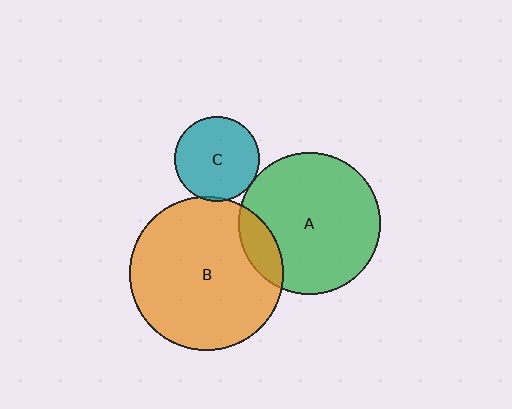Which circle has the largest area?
Circle B (orange).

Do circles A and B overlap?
Yes.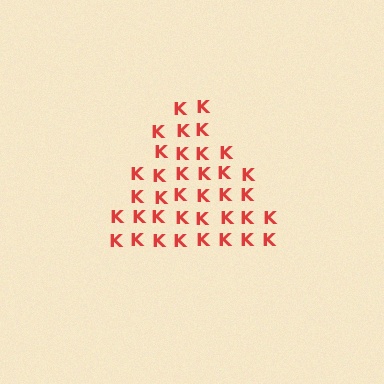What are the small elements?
The small elements are letter K's.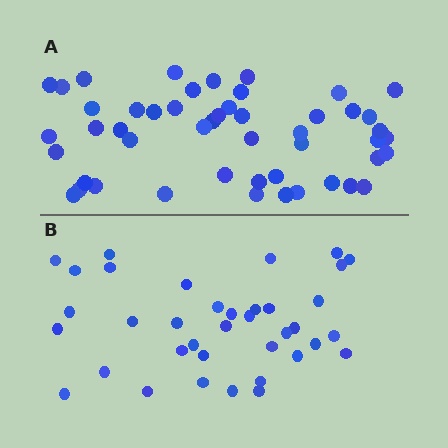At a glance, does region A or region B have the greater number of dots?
Region A (the top region) has more dots.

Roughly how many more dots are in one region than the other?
Region A has roughly 12 or so more dots than region B.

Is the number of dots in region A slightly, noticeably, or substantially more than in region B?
Region A has noticeably more, but not dramatically so. The ratio is roughly 1.3 to 1.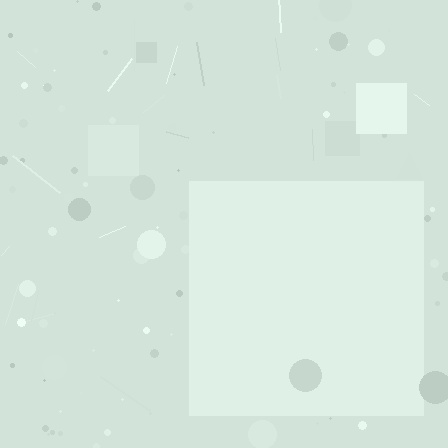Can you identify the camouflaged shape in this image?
The camouflaged shape is a square.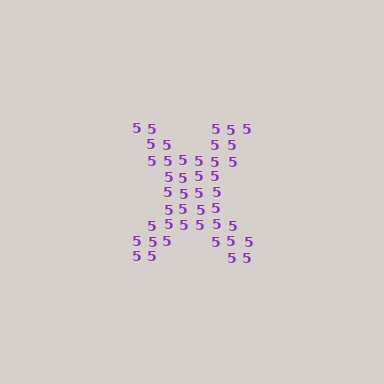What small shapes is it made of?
It is made of small digit 5's.